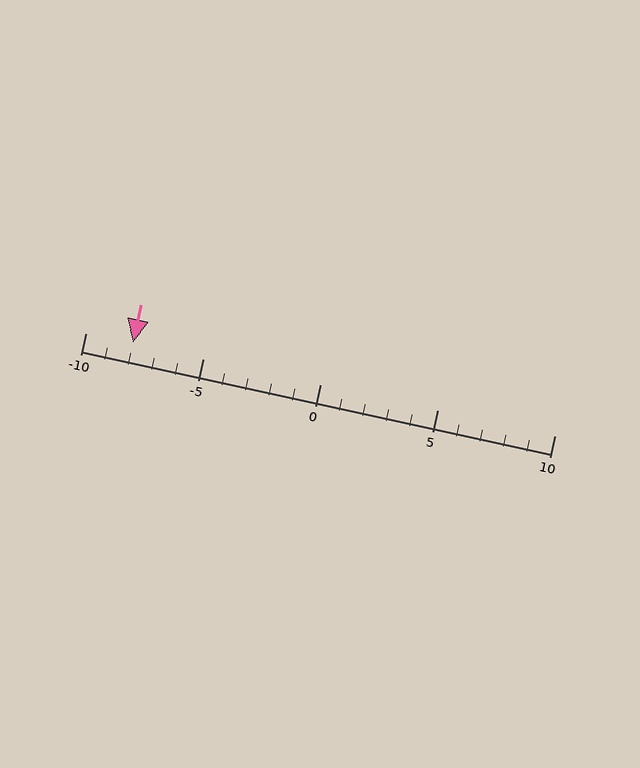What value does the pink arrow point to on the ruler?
The pink arrow points to approximately -8.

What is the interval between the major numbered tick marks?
The major tick marks are spaced 5 units apart.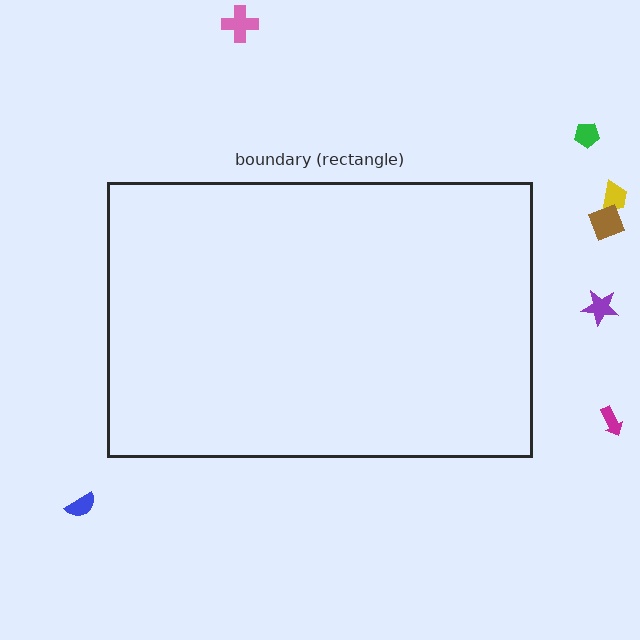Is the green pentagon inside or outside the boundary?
Outside.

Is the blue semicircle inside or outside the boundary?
Outside.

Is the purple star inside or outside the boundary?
Outside.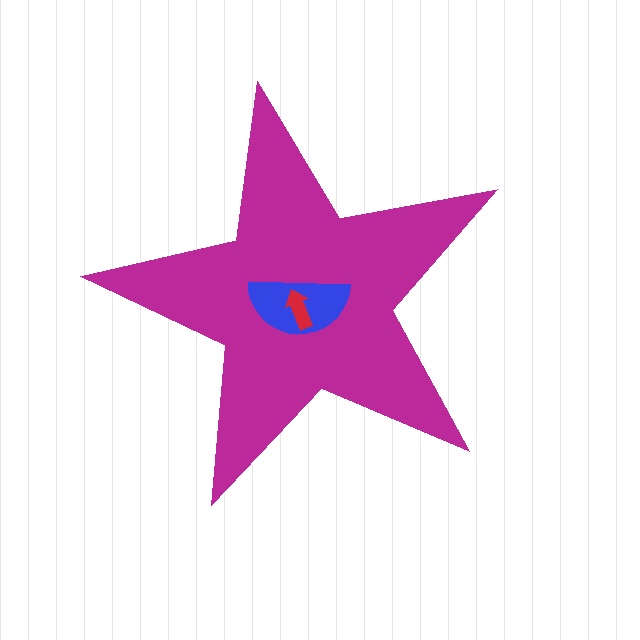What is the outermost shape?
The magenta star.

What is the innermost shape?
The red arrow.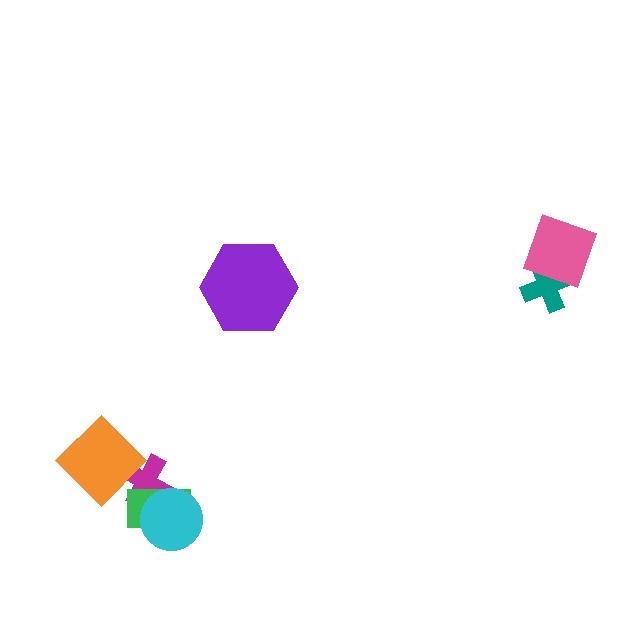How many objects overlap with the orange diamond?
1 object overlaps with the orange diamond.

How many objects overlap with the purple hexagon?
0 objects overlap with the purple hexagon.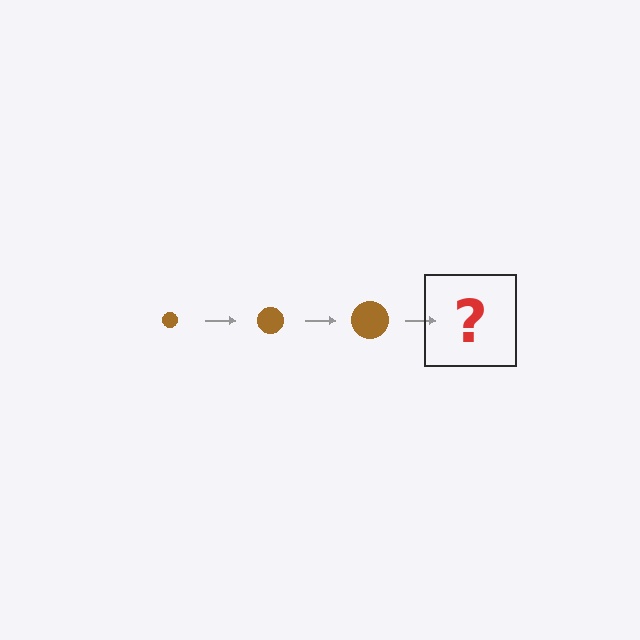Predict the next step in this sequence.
The next step is a brown circle, larger than the previous one.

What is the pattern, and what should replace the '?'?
The pattern is that the circle gets progressively larger each step. The '?' should be a brown circle, larger than the previous one.